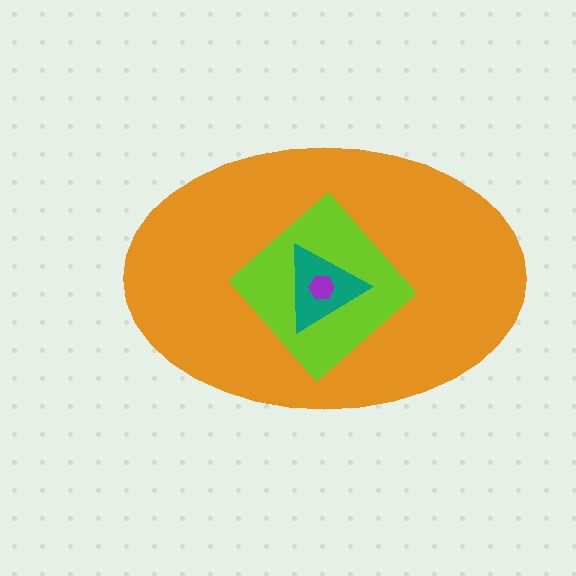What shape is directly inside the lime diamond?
The teal triangle.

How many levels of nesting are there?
4.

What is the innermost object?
The purple hexagon.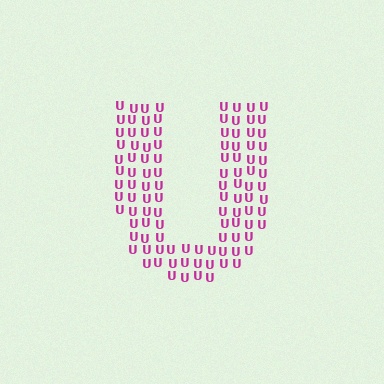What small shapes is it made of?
It is made of small letter U's.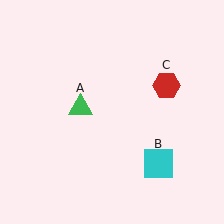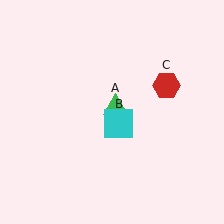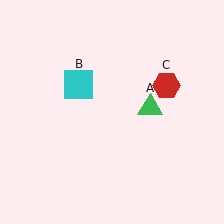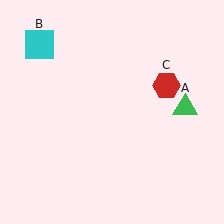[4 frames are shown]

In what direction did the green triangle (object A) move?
The green triangle (object A) moved right.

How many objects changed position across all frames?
2 objects changed position: green triangle (object A), cyan square (object B).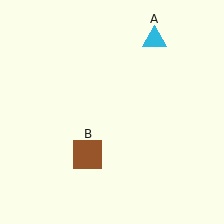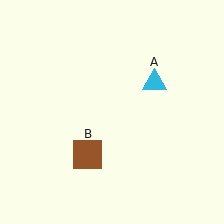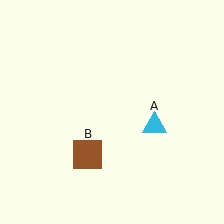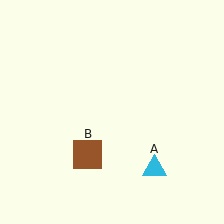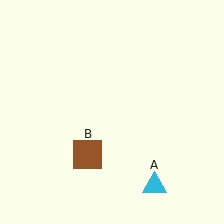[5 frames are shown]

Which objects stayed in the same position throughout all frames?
Brown square (object B) remained stationary.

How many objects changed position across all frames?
1 object changed position: cyan triangle (object A).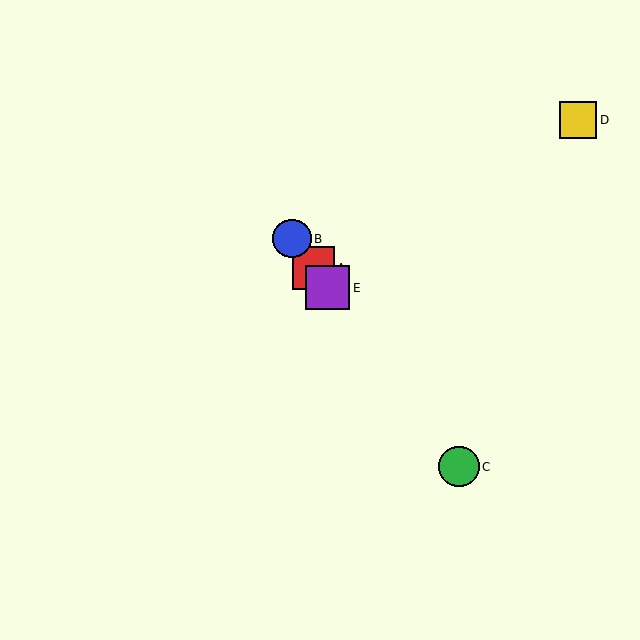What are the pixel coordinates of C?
Object C is at (459, 467).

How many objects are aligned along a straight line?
4 objects (A, B, C, E) are aligned along a straight line.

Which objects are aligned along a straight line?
Objects A, B, C, E are aligned along a straight line.